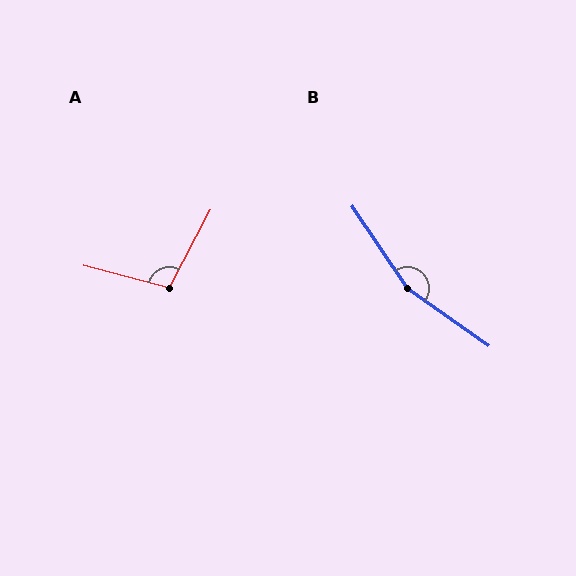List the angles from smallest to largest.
A (103°), B (159°).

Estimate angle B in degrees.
Approximately 159 degrees.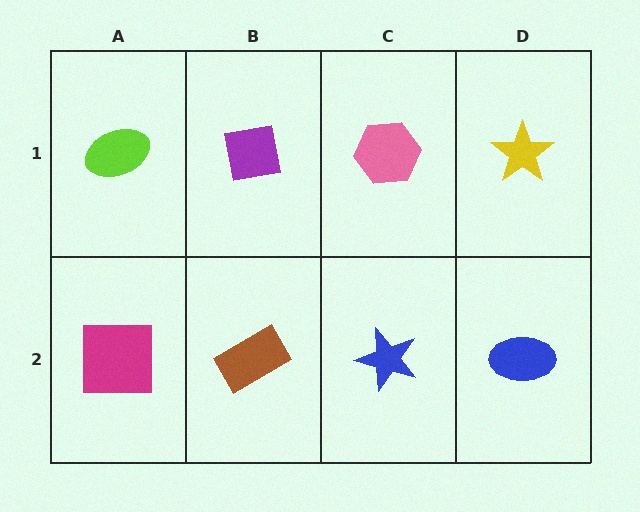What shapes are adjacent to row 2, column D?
A yellow star (row 1, column D), a blue star (row 2, column C).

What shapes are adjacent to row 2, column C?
A pink hexagon (row 1, column C), a brown rectangle (row 2, column B), a blue ellipse (row 2, column D).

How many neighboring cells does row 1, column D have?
2.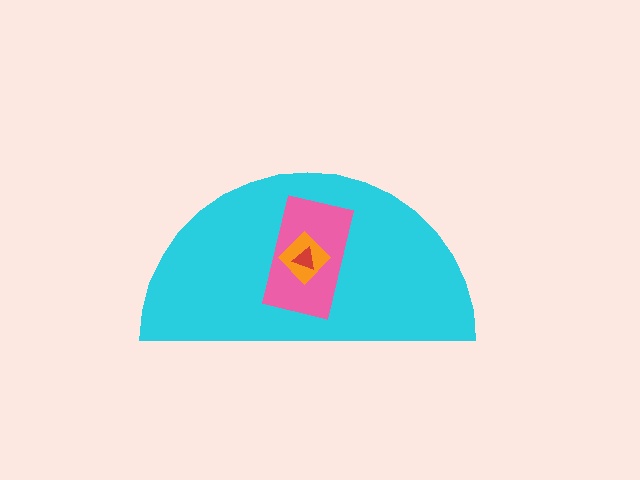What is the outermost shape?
The cyan semicircle.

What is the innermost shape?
The red triangle.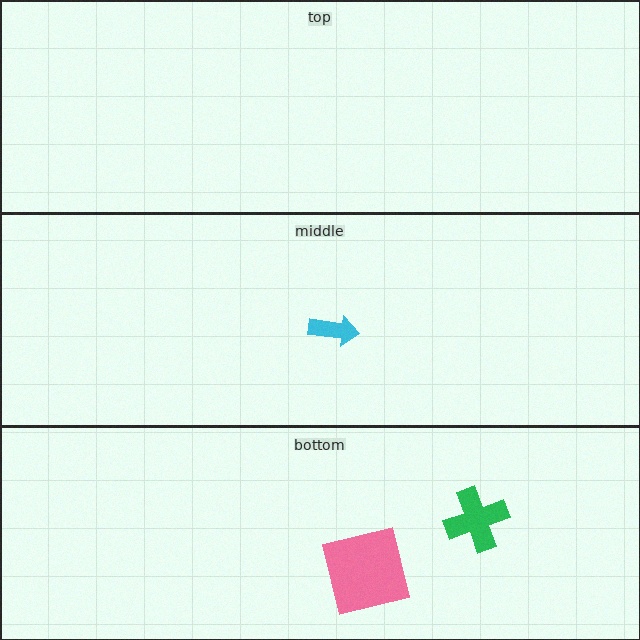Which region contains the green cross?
The bottom region.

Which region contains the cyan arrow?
The middle region.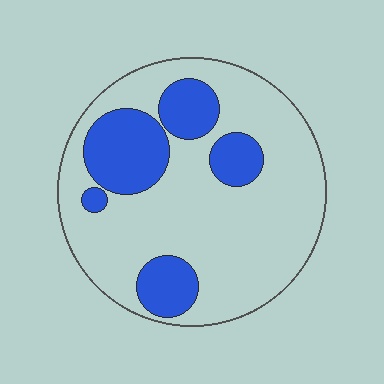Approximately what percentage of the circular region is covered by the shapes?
Approximately 25%.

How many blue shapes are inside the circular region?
5.